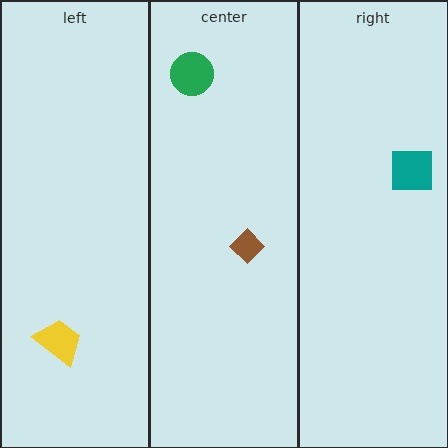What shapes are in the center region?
The brown diamond, the green circle.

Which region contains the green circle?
The center region.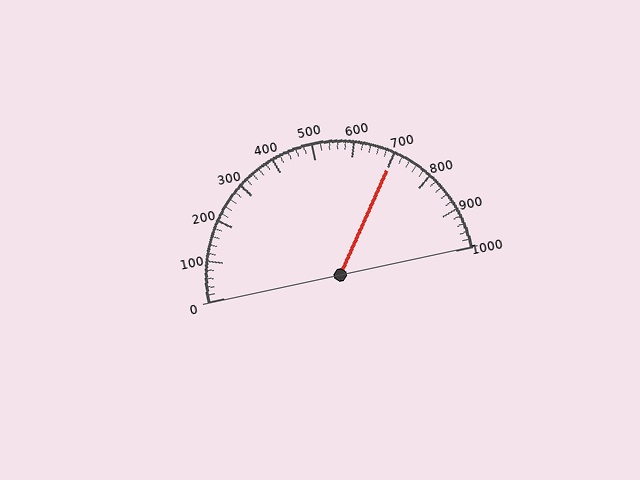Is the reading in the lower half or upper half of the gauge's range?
The reading is in the upper half of the range (0 to 1000).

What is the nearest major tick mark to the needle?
The nearest major tick mark is 700.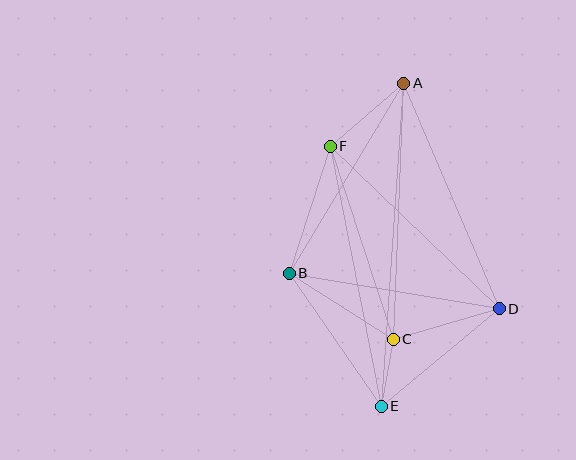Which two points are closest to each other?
Points C and E are closest to each other.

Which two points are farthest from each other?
Points A and E are farthest from each other.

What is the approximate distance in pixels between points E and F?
The distance between E and F is approximately 265 pixels.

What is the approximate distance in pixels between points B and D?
The distance between B and D is approximately 213 pixels.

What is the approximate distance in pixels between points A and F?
The distance between A and F is approximately 97 pixels.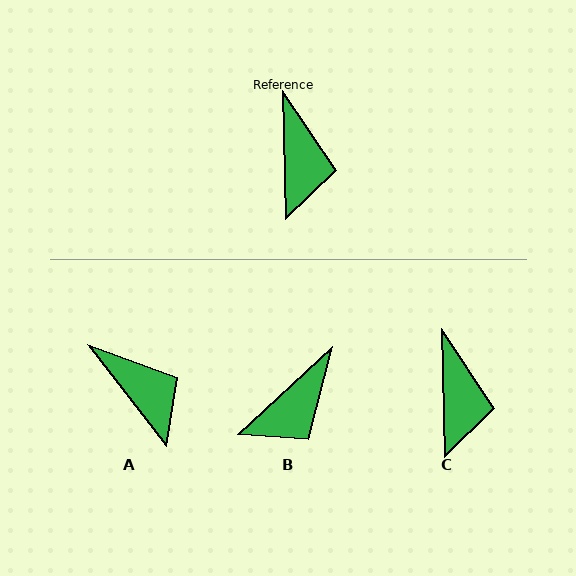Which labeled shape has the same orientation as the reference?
C.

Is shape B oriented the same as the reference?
No, it is off by about 48 degrees.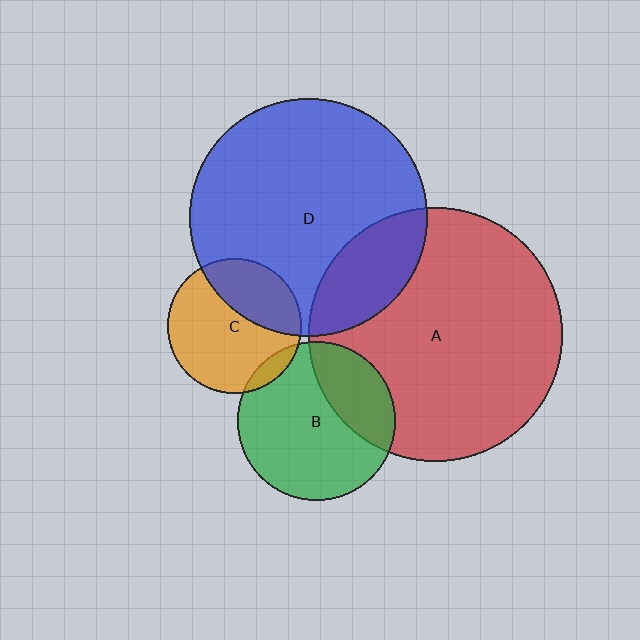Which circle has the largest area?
Circle A (red).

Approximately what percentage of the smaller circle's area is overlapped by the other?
Approximately 20%.